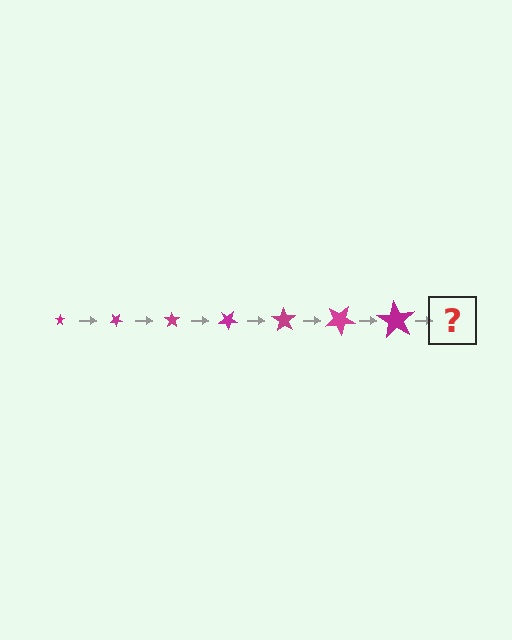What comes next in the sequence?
The next element should be a star, larger than the previous one and rotated 245 degrees from the start.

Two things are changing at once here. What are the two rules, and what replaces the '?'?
The two rules are that the star grows larger each step and it rotates 35 degrees each step. The '?' should be a star, larger than the previous one and rotated 245 degrees from the start.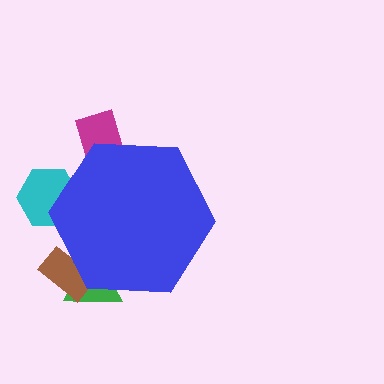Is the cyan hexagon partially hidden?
Yes, the cyan hexagon is partially hidden behind the blue hexagon.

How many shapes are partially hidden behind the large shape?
4 shapes are partially hidden.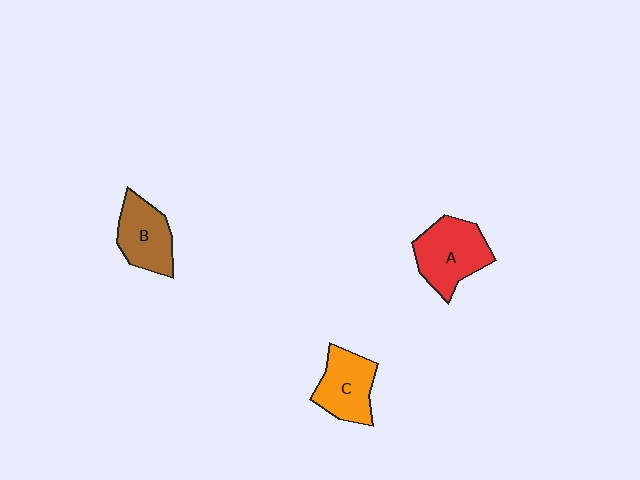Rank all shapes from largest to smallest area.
From largest to smallest: A (red), C (orange), B (brown).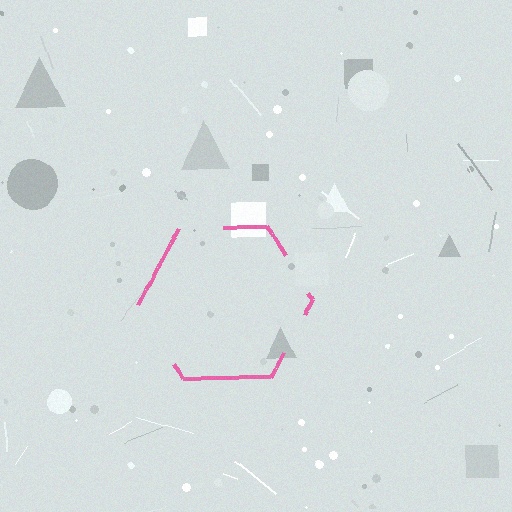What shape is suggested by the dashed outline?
The dashed outline suggests a hexagon.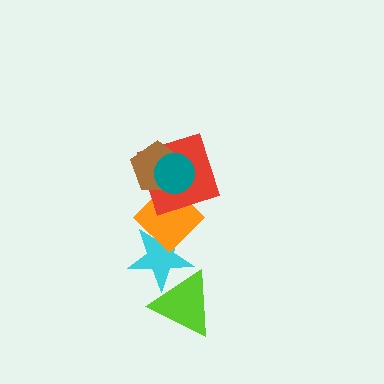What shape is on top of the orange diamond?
The red square is on top of the orange diamond.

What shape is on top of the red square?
The brown pentagon is on top of the red square.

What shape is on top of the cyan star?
The orange diamond is on top of the cyan star.